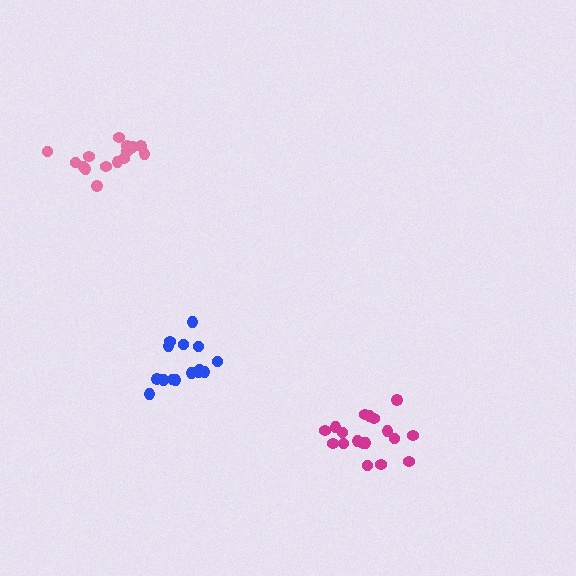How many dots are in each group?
Group 1: 15 dots, Group 2: 19 dots, Group 3: 15 dots (49 total).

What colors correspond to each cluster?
The clusters are colored: blue, magenta, pink.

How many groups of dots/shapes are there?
There are 3 groups.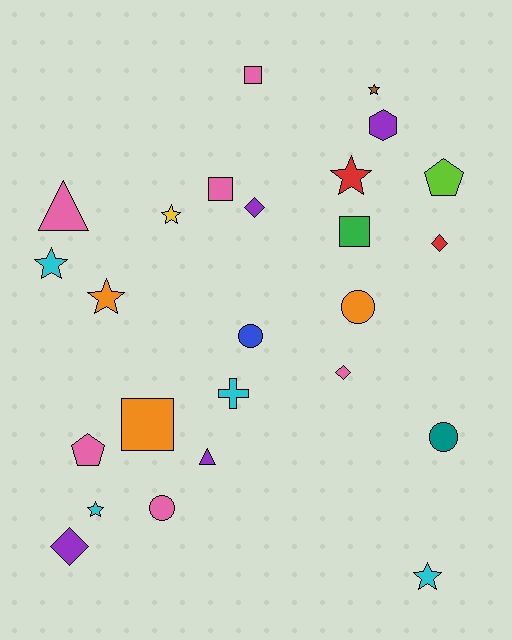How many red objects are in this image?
There are 2 red objects.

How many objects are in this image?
There are 25 objects.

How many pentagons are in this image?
There are 2 pentagons.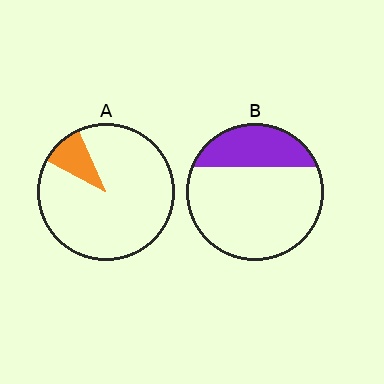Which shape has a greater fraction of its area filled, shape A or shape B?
Shape B.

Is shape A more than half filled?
No.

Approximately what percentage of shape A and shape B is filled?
A is approximately 10% and B is approximately 25%.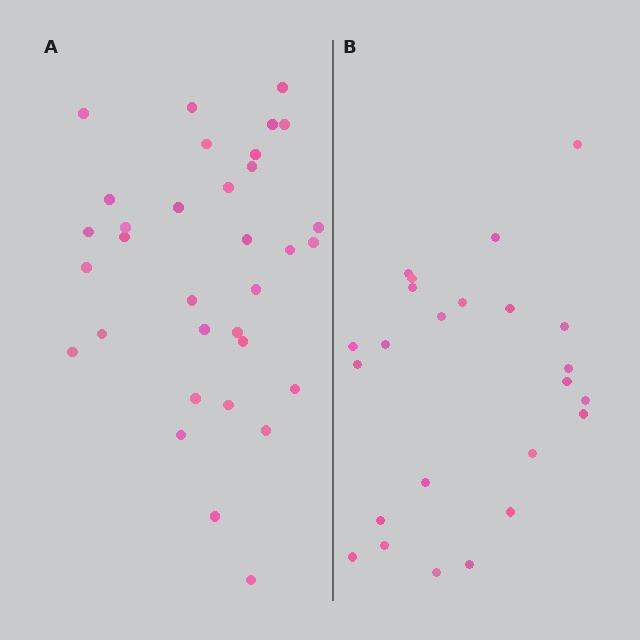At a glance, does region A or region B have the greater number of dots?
Region A (the left region) has more dots.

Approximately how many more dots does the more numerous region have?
Region A has roughly 8 or so more dots than region B.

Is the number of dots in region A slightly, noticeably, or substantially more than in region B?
Region A has noticeably more, but not dramatically so. The ratio is roughly 1.4 to 1.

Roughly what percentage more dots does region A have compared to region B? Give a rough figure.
About 40% more.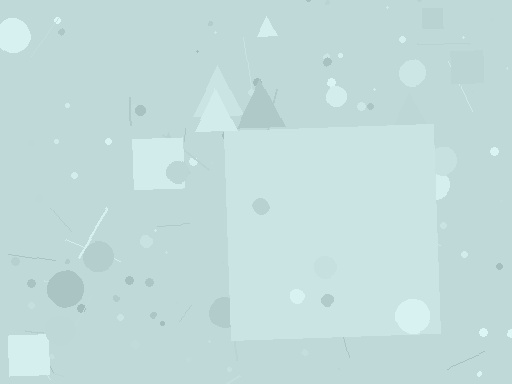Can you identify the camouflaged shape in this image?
The camouflaged shape is a square.